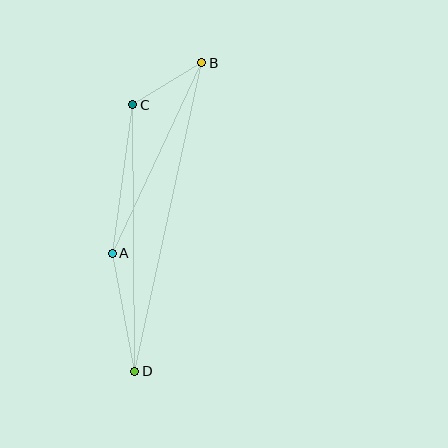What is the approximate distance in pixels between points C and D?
The distance between C and D is approximately 267 pixels.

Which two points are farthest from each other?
Points B and D are farthest from each other.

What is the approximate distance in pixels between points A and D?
The distance between A and D is approximately 120 pixels.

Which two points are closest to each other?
Points B and C are closest to each other.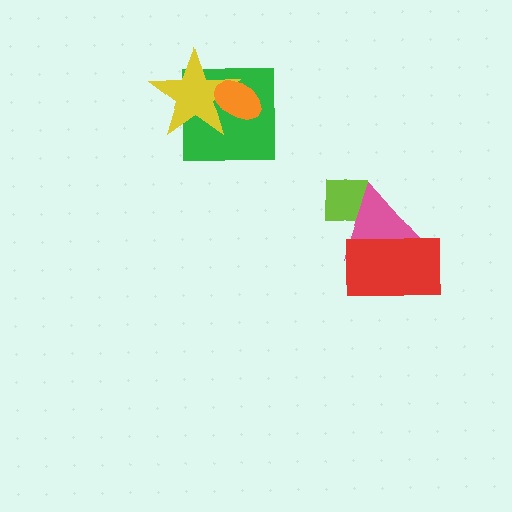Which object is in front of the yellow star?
The orange ellipse is in front of the yellow star.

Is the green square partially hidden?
Yes, it is partially covered by another shape.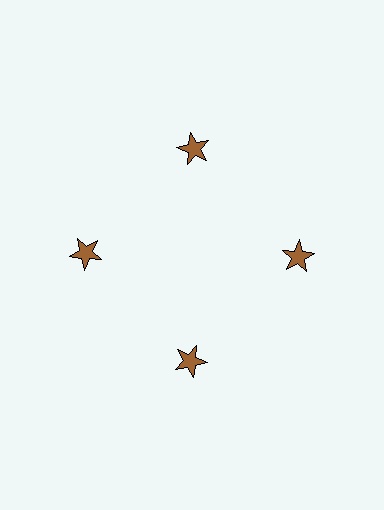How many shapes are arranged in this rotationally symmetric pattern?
There are 4 shapes, arranged in 4 groups of 1.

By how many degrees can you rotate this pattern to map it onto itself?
The pattern maps onto itself every 90 degrees of rotation.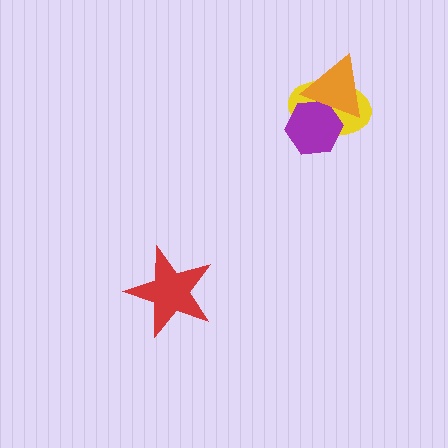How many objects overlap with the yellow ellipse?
2 objects overlap with the yellow ellipse.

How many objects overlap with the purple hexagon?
2 objects overlap with the purple hexagon.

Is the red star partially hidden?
No, no other shape covers it.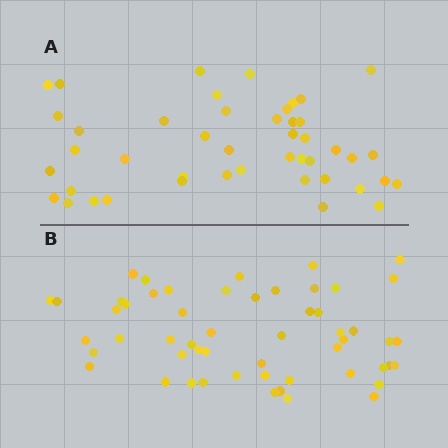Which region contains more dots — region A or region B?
Region B (the bottom region) has more dots.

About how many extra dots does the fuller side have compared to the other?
Region B has roughly 8 or so more dots than region A.